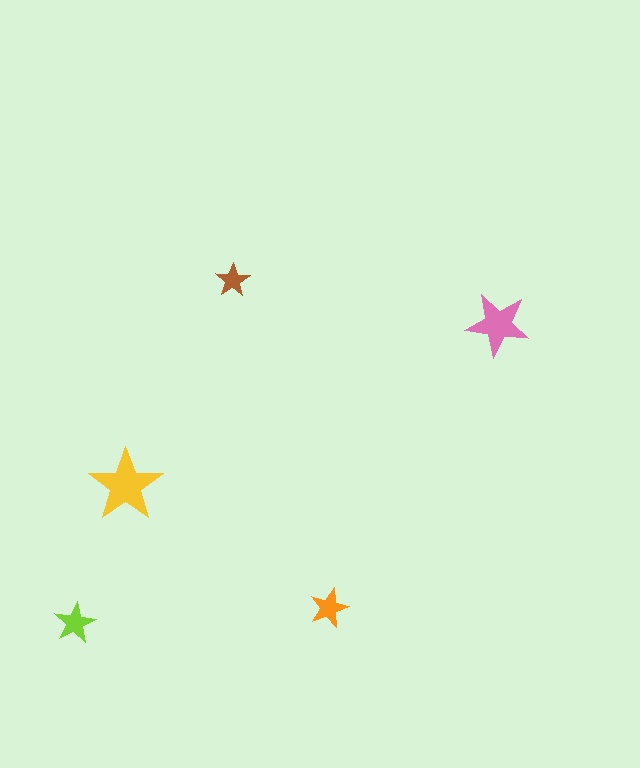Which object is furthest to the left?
The lime star is leftmost.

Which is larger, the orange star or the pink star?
The pink one.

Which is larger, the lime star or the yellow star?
The yellow one.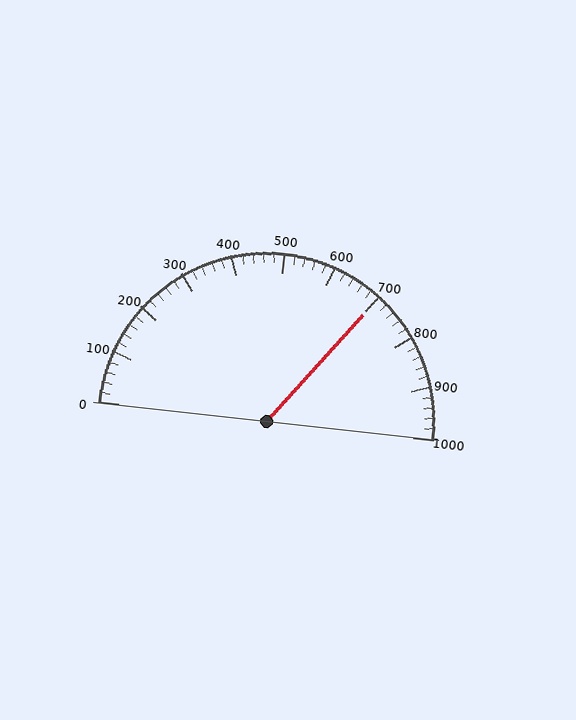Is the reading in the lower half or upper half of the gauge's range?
The reading is in the upper half of the range (0 to 1000).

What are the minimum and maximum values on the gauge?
The gauge ranges from 0 to 1000.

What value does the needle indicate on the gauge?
The needle indicates approximately 700.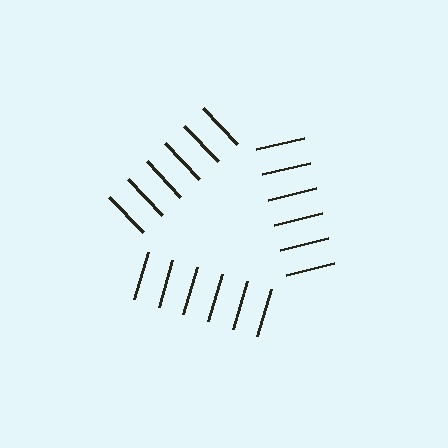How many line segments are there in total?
18 — 6 along each of the 3 edges.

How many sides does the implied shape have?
3 sides — the line-ends trace a triangle.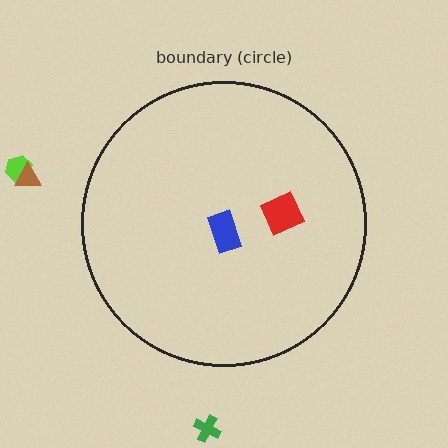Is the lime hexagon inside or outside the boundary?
Outside.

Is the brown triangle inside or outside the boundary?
Outside.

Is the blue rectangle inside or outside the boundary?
Inside.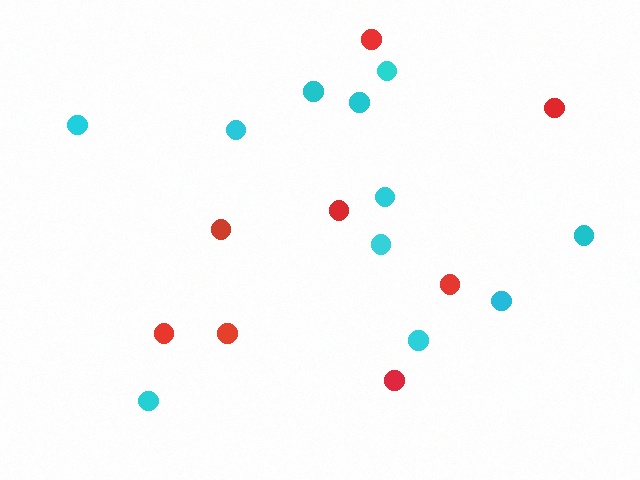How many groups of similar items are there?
There are 2 groups: one group of cyan circles (11) and one group of red circles (8).